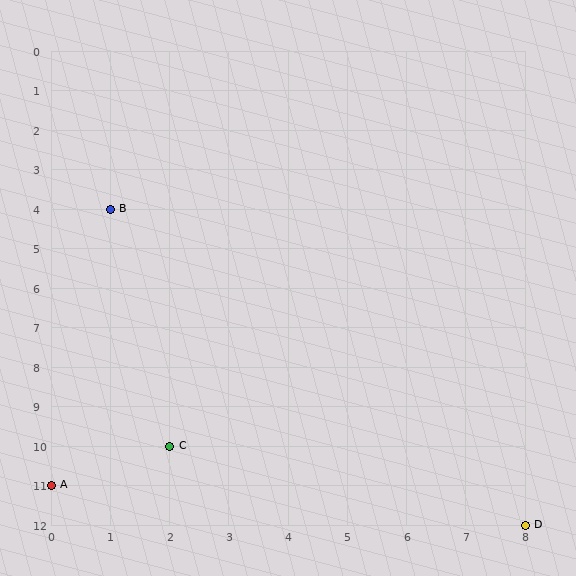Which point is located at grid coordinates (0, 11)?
Point A is at (0, 11).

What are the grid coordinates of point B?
Point B is at grid coordinates (1, 4).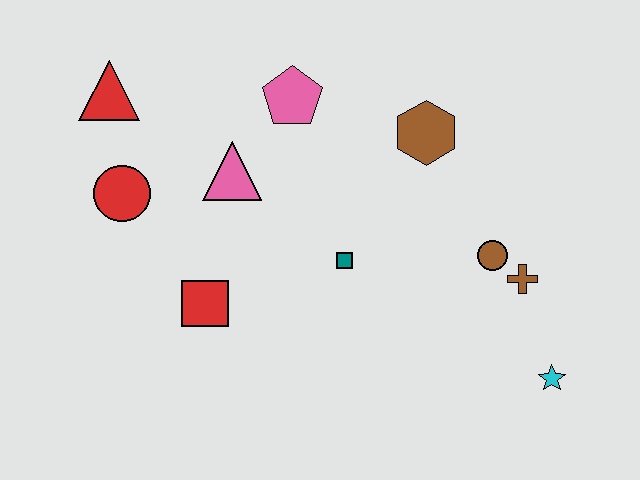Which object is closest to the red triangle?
The red circle is closest to the red triangle.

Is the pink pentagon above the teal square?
Yes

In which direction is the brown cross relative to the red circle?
The brown cross is to the right of the red circle.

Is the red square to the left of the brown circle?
Yes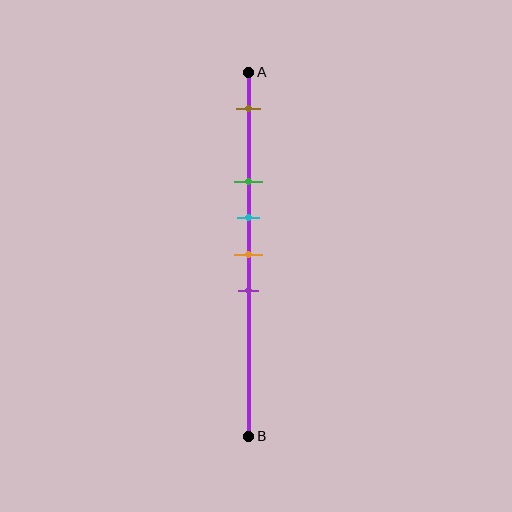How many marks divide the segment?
There are 5 marks dividing the segment.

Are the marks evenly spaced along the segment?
No, the marks are not evenly spaced.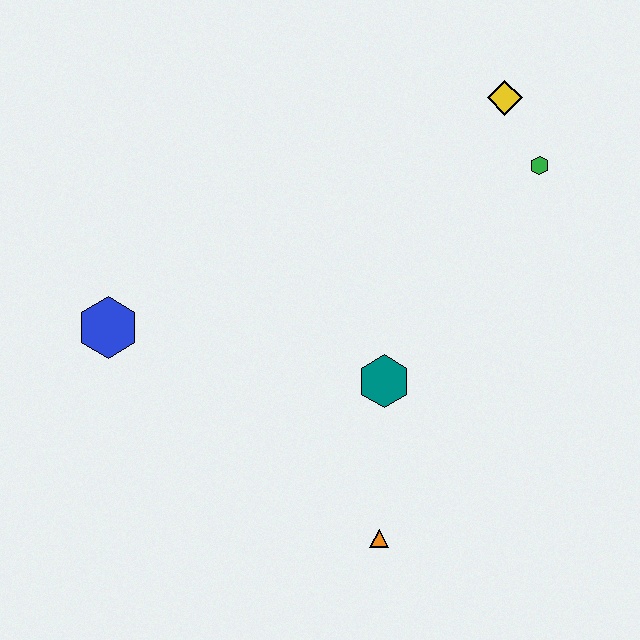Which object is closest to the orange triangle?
The teal hexagon is closest to the orange triangle.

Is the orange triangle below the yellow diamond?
Yes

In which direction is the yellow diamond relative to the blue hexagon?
The yellow diamond is to the right of the blue hexagon.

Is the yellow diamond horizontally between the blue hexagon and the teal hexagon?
No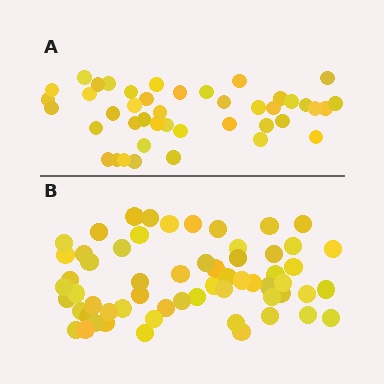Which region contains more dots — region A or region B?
Region B (the bottom region) has more dots.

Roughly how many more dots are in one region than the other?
Region B has approximately 15 more dots than region A.